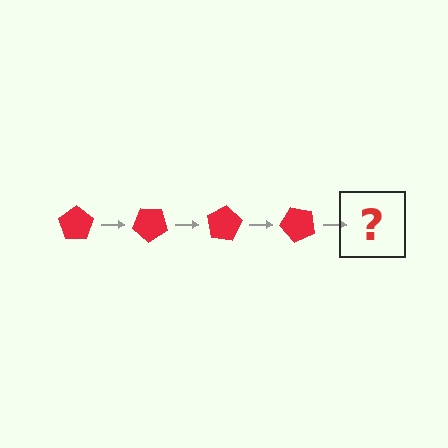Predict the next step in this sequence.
The next step is a red pentagon rotated 160 degrees.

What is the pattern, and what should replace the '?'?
The pattern is that the pentagon rotates 40 degrees each step. The '?' should be a red pentagon rotated 160 degrees.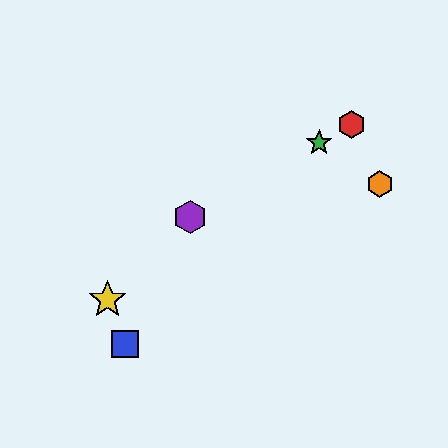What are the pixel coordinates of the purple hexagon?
The purple hexagon is at (190, 217).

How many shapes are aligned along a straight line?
3 shapes (the red hexagon, the green star, the purple hexagon) are aligned along a straight line.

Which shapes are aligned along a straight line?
The red hexagon, the green star, the purple hexagon are aligned along a straight line.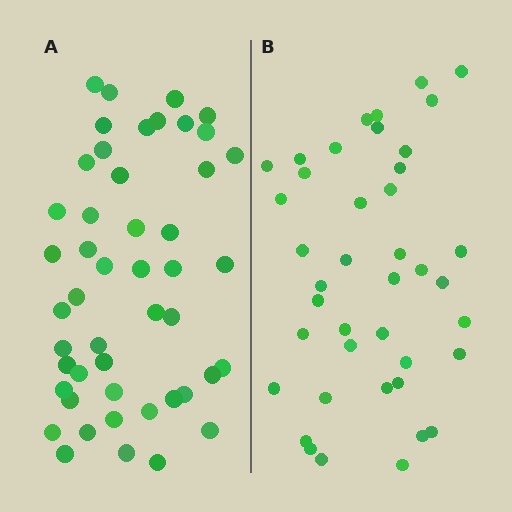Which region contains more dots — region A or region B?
Region A (the left region) has more dots.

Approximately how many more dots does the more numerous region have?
Region A has roughly 8 or so more dots than region B.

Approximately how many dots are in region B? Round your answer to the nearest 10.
About 40 dots. (The exact count is 41, which rounds to 40.)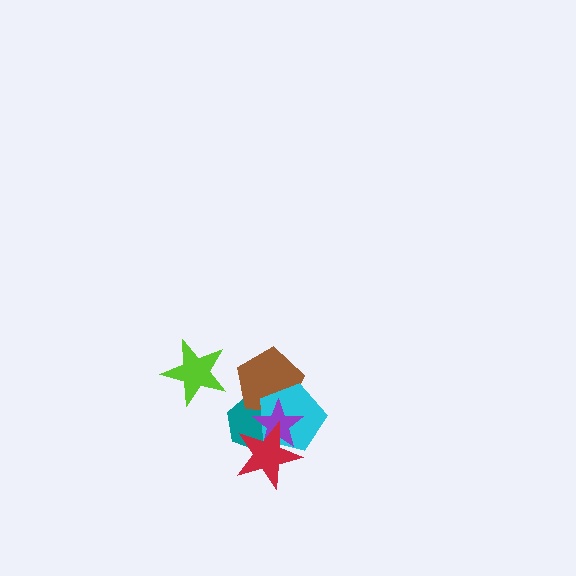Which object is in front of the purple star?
The red star is in front of the purple star.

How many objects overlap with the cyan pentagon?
4 objects overlap with the cyan pentagon.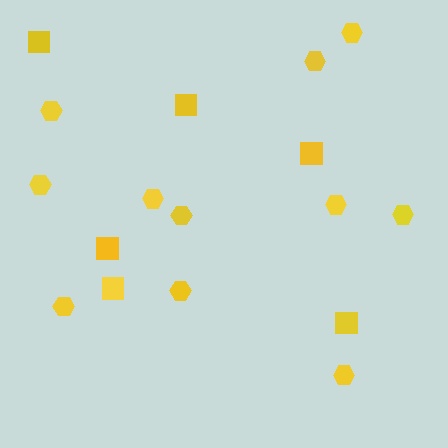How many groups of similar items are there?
There are 2 groups: one group of hexagons (11) and one group of squares (6).